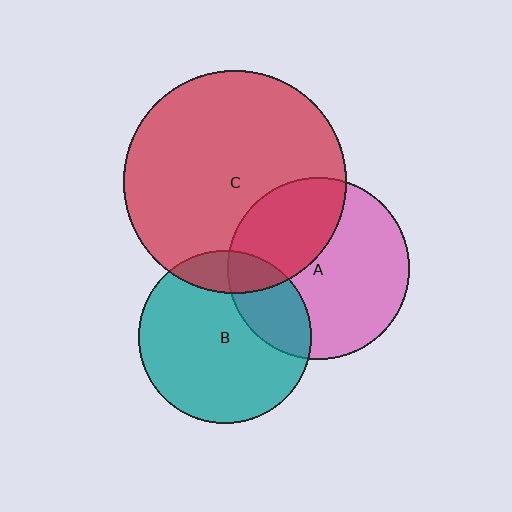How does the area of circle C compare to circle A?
Approximately 1.5 times.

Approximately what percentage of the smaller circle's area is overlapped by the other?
Approximately 15%.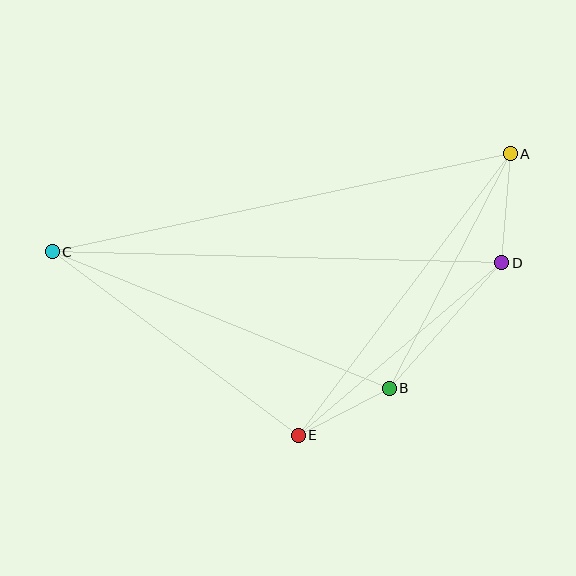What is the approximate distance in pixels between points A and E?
The distance between A and E is approximately 352 pixels.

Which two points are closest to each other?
Points B and E are closest to each other.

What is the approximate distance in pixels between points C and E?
The distance between C and E is approximately 307 pixels.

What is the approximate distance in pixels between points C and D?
The distance between C and D is approximately 449 pixels.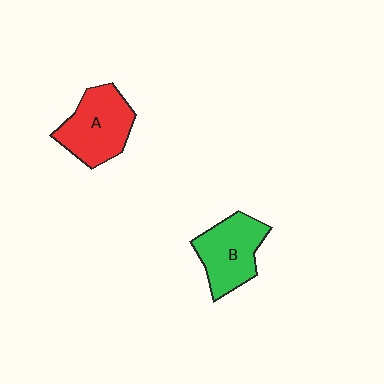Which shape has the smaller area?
Shape B (green).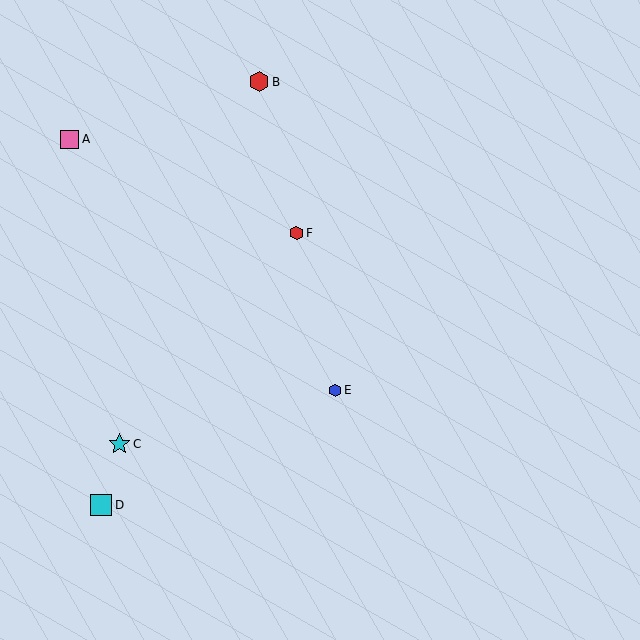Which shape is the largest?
The cyan star (labeled C) is the largest.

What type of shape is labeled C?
Shape C is a cyan star.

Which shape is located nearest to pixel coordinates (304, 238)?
The red hexagon (labeled F) at (296, 233) is nearest to that location.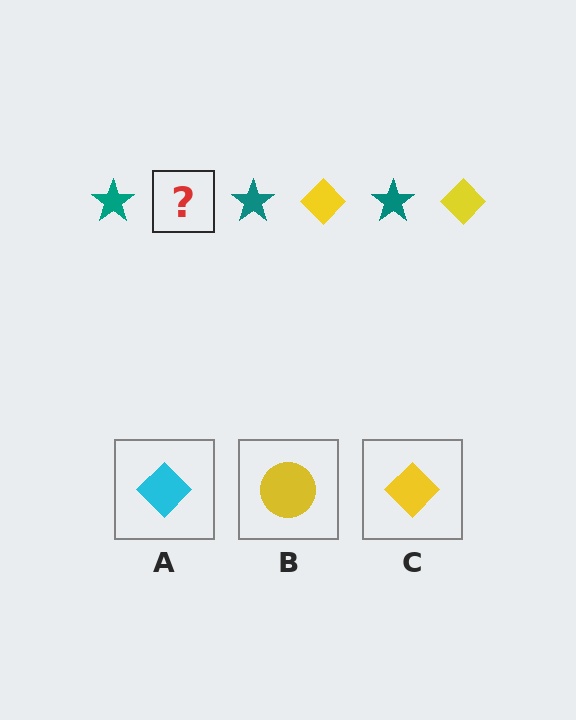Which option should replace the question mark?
Option C.